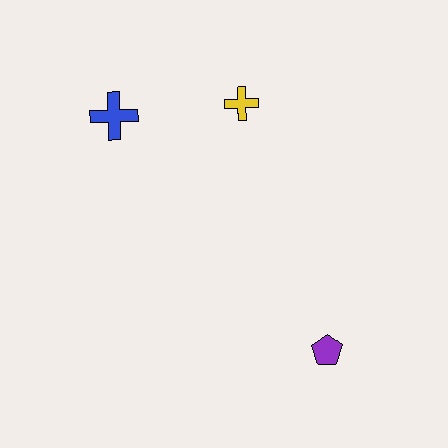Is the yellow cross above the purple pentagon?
Yes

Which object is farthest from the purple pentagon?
The blue cross is farthest from the purple pentagon.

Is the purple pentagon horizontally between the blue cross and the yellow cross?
No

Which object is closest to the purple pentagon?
The yellow cross is closest to the purple pentagon.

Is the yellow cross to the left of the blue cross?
No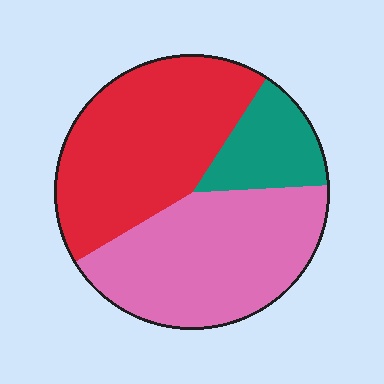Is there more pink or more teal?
Pink.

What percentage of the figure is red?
Red takes up about two fifths (2/5) of the figure.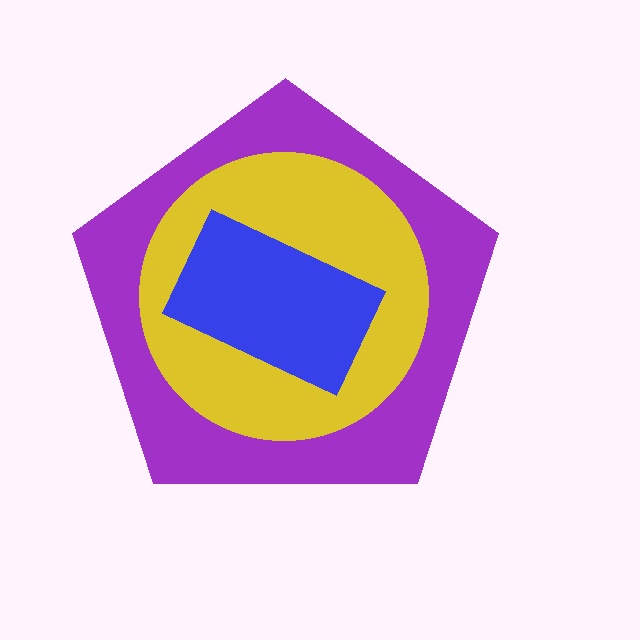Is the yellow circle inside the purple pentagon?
Yes.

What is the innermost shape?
The blue rectangle.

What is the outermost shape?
The purple pentagon.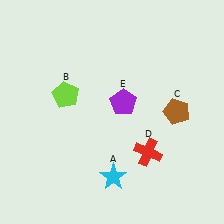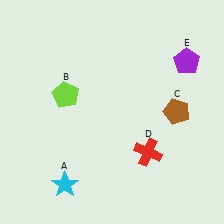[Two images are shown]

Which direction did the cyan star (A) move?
The cyan star (A) moved left.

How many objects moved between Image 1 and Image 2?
2 objects moved between the two images.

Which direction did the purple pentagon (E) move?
The purple pentagon (E) moved right.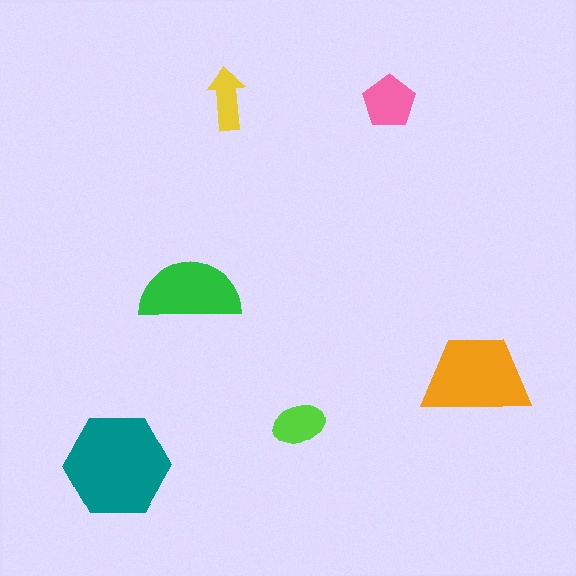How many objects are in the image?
There are 6 objects in the image.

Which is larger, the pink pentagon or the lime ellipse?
The pink pentagon.